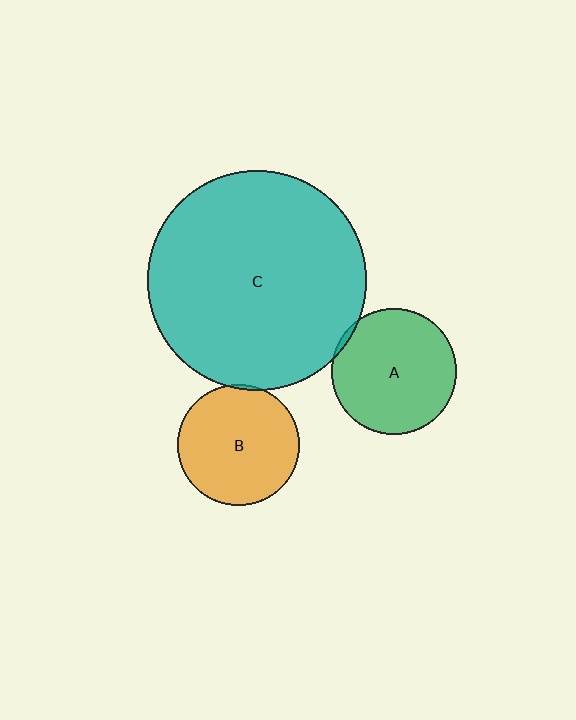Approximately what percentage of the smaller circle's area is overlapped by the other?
Approximately 5%.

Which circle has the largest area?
Circle C (teal).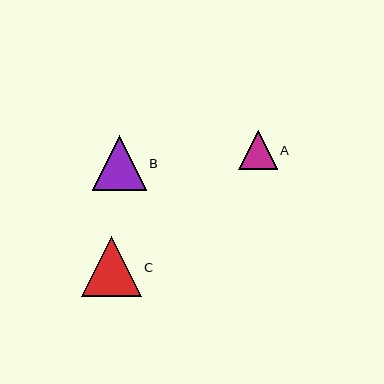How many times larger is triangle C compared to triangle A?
Triangle C is approximately 1.6 times the size of triangle A.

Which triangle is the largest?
Triangle C is the largest with a size of approximately 60 pixels.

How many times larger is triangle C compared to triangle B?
Triangle C is approximately 1.1 times the size of triangle B.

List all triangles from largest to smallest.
From largest to smallest: C, B, A.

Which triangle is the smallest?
Triangle A is the smallest with a size of approximately 38 pixels.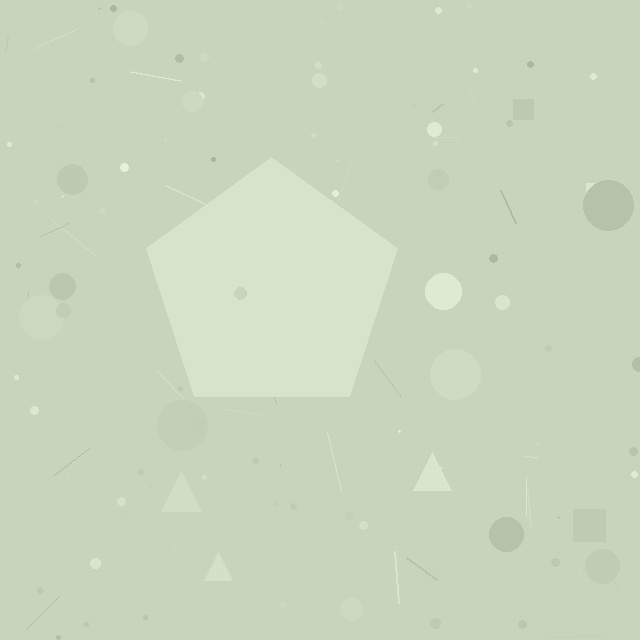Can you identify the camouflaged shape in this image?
The camouflaged shape is a pentagon.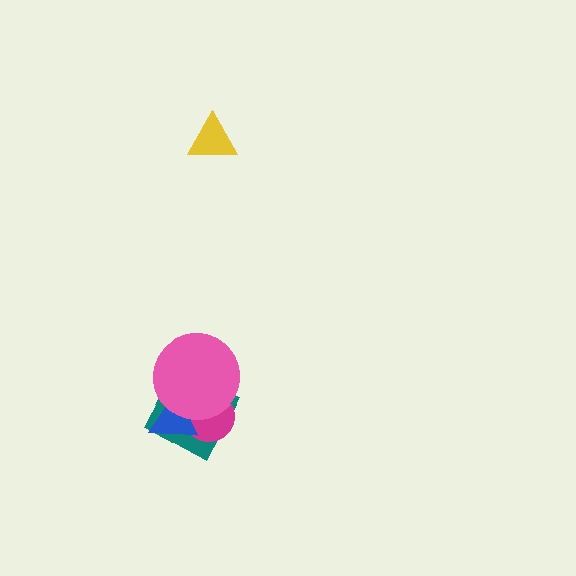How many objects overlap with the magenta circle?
3 objects overlap with the magenta circle.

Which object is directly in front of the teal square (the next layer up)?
The magenta circle is directly in front of the teal square.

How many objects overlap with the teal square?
3 objects overlap with the teal square.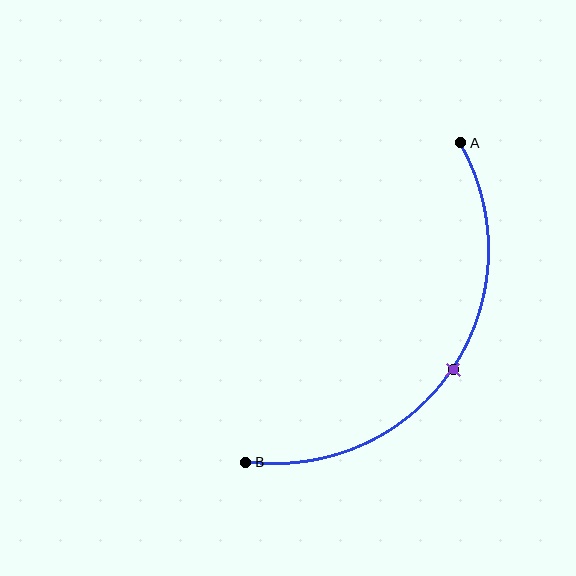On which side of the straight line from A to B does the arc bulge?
The arc bulges below and to the right of the straight line connecting A and B.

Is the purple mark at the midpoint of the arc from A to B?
Yes. The purple mark lies on the arc at equal arc-length from both A and B — it is the arc midpoint.